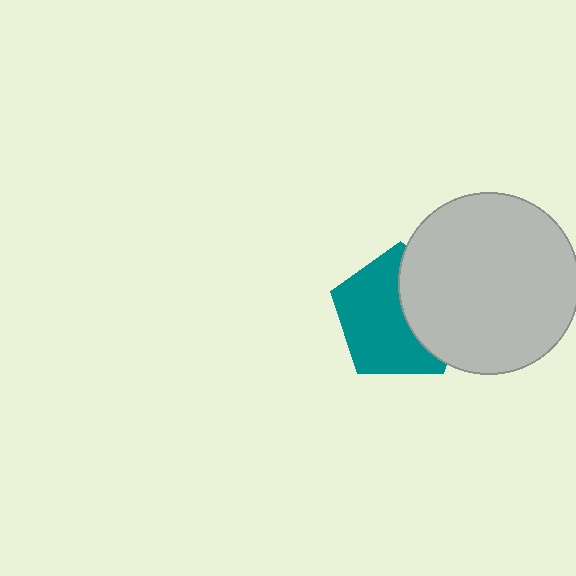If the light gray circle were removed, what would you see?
You would see the complete teal pentagon.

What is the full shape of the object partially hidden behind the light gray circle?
The partially hidden object is a teal pentagon.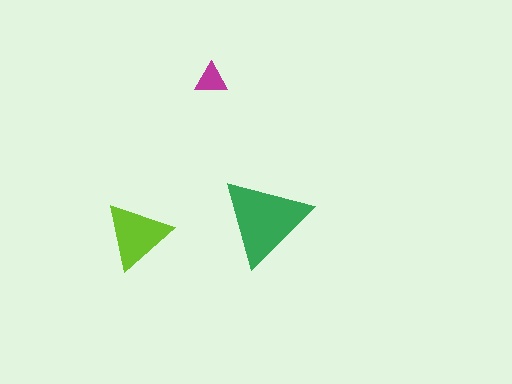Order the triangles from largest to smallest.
the green one, the lime one, the magenta one.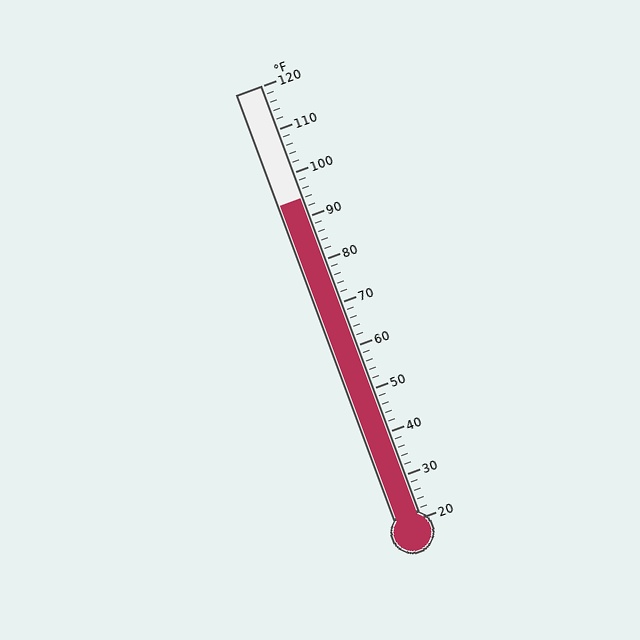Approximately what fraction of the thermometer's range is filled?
The thermometer is filled to approximately 75% of its range.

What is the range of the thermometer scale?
The thermometer scale ranges from 20°F to 120°F.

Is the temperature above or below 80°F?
The temperature is above 80°F.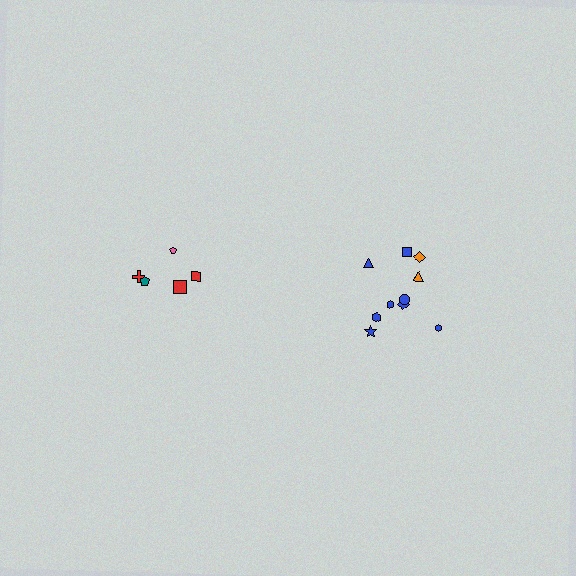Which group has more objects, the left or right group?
The right group.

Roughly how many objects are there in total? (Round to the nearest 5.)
Roughly 15 objects in total.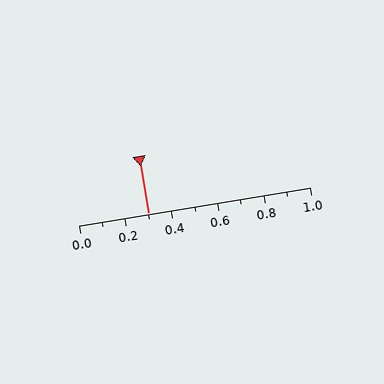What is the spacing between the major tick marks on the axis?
The major ticks are spaced 0.2 apart.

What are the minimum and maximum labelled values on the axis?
The axis runs from 0.0 to 1.0.